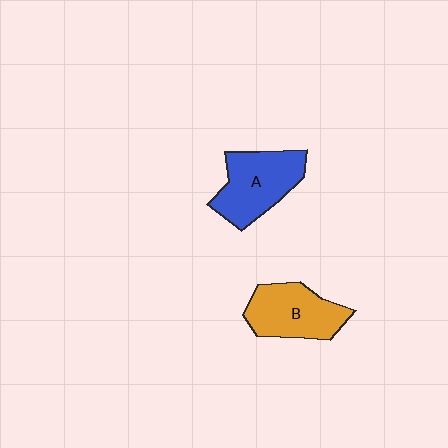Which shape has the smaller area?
Shape B (orange).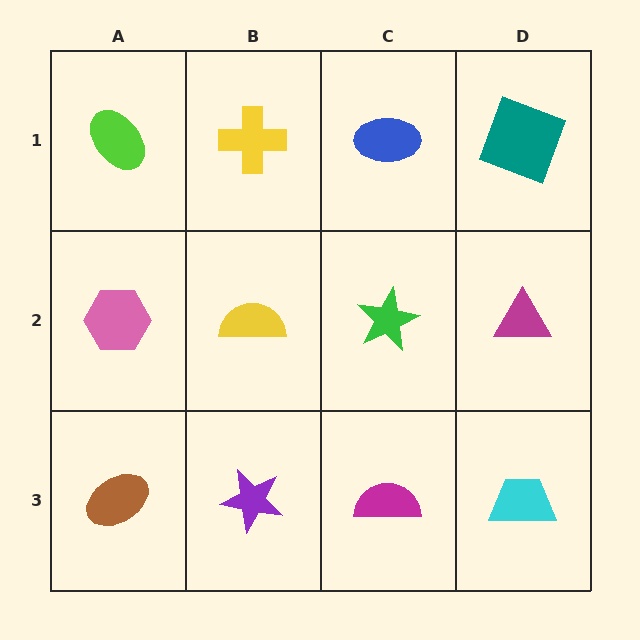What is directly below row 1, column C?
A green star.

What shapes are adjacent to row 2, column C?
A blue ellipse (row 1, column C), a magenta semicircle (row 3, column C), a yellow semicircle (row 2, column B), a magenta triangle (row 2, column D).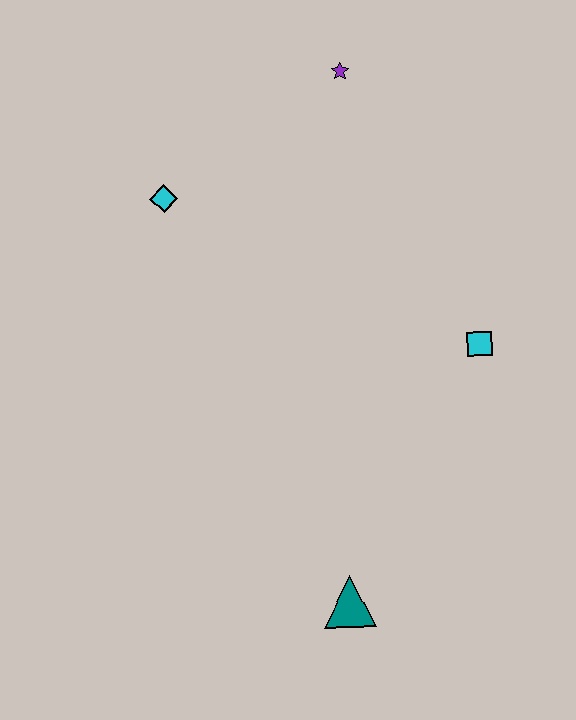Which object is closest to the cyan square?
The teal triangle is closest to the cyan square.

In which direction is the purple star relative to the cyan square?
The purple star is above the cyan square.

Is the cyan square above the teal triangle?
Yes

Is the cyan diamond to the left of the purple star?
Yes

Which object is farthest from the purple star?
The teal triangle is farthest from the purple star.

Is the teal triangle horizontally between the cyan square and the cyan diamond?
Yes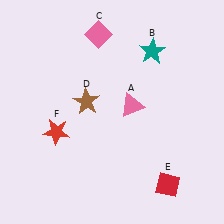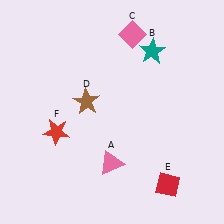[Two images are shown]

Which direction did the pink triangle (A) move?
The pink triangle (A) moved down.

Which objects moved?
The objects that moved are: the pink triangle (A), the pink diamond (C).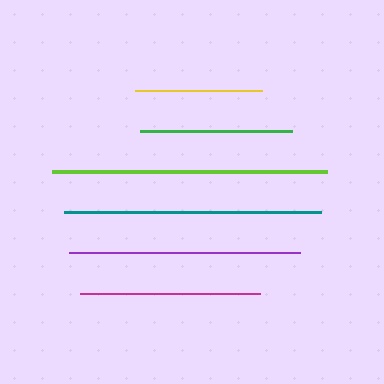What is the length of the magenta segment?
The magenta segment is approximately 180 pixels long.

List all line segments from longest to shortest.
From longest to shortest: lime, teal, purple, magenta, green, yellow.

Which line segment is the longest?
The lime line is the longest at approximately 275 pixels.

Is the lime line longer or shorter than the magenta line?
The lime line is longer than the magenta line.